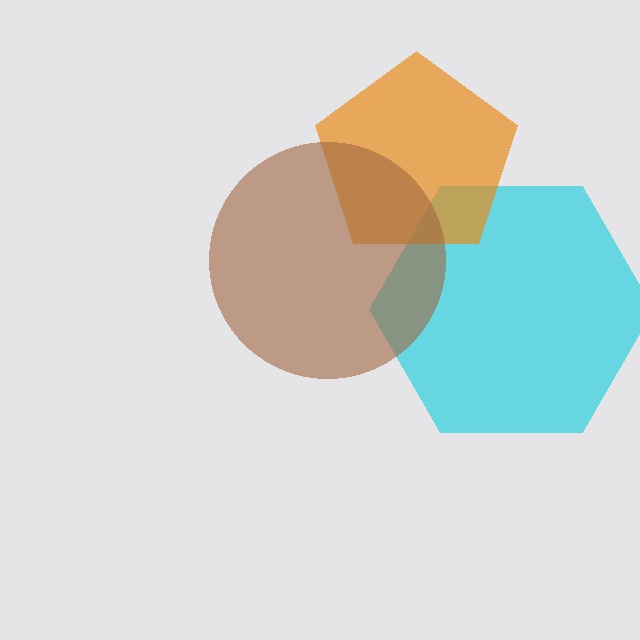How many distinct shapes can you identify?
There are 3 distinct shapes: a cyan hexagon, an orange pentagon, a brown circle.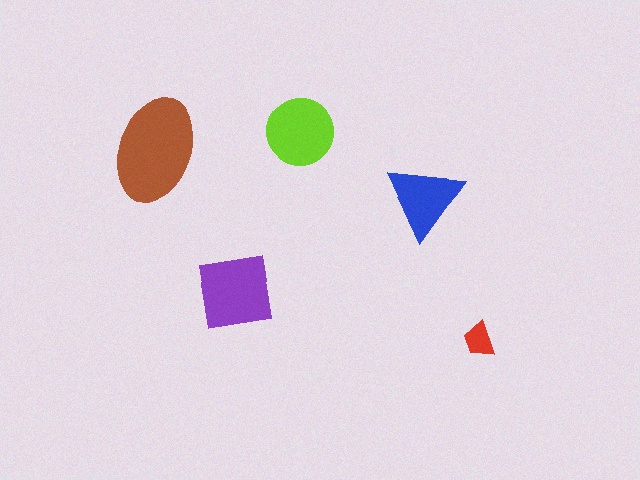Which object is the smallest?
The red trapezoid.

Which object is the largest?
The brown ellipse.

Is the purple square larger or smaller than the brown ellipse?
Smaller.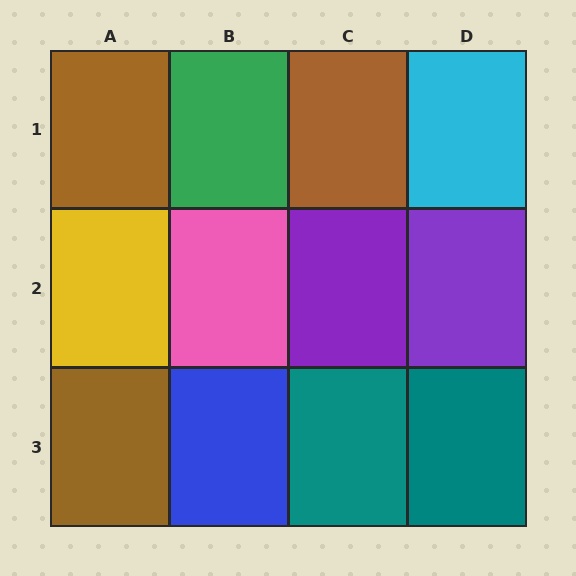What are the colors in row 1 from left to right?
Brown, green, brown, cyan.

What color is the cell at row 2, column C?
Purple.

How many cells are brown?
3 cells are brown.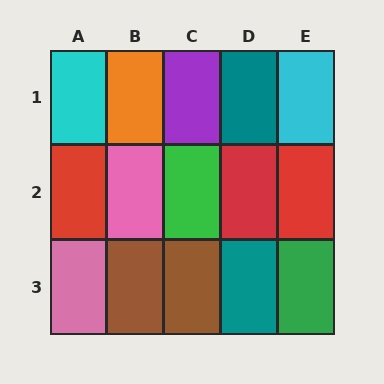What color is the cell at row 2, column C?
Green.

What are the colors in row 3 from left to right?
Pink, brown, brown, teal, green.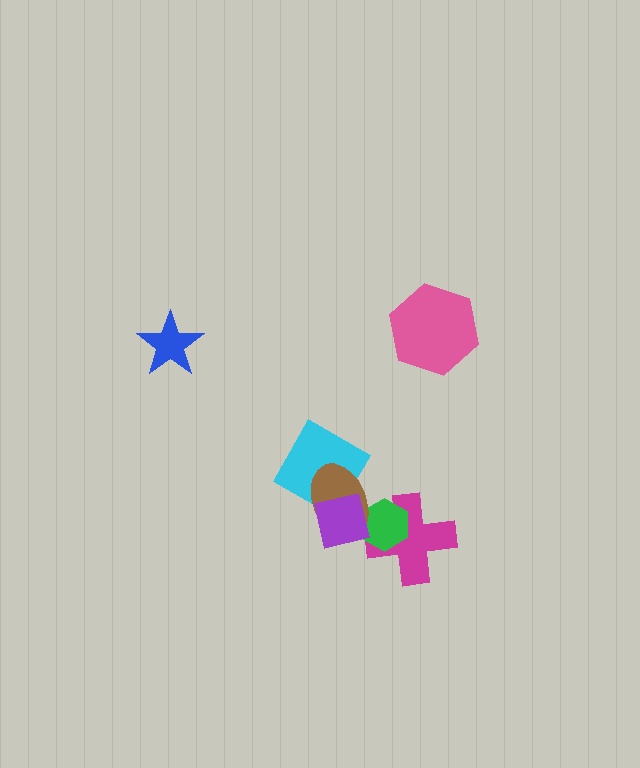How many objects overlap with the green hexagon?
3 objects overlap with the green hexagon.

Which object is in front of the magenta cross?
The green hexagon is in front of the magenta cross.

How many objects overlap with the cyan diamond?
2 objects overlap with the cyan diamond.